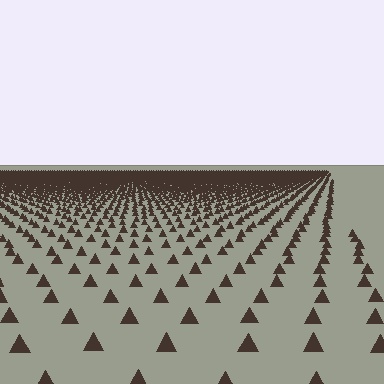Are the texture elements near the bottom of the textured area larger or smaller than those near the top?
Larger. Near the bottom, elements are closer to the viewer and appear at a bigger on-screen size.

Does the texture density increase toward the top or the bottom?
Density increases toward the top.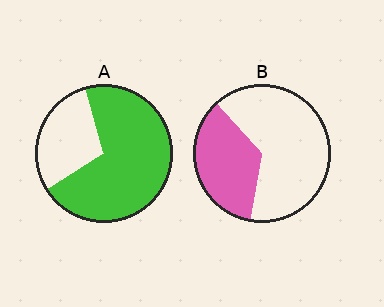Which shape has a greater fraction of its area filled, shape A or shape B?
Shape A.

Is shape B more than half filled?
No.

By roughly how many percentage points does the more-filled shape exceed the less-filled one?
By roughly 35 percentage points (A over B).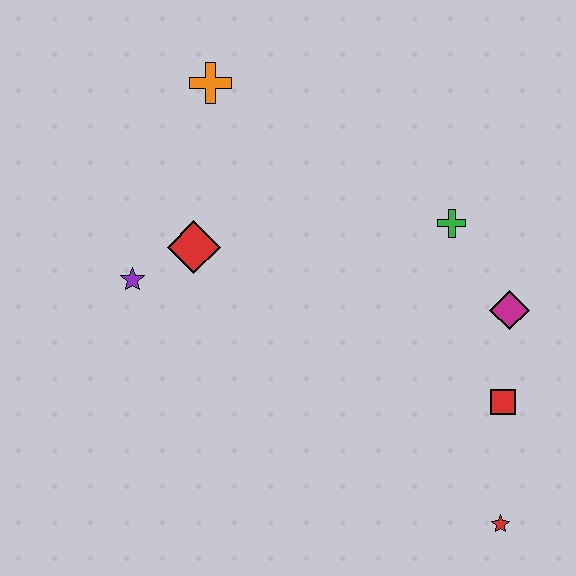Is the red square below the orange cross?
Yes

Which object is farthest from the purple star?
The red star is farthest from the purple star.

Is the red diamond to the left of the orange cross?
Yes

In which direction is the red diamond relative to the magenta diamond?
The red diamond is to the left of the magenta diamond.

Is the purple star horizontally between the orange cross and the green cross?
No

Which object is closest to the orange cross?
The red diamond is closest to the orange cross.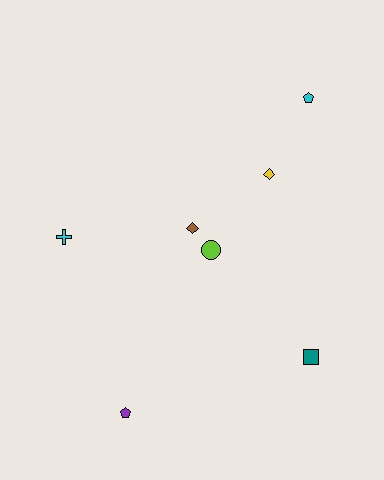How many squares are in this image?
There is 1 square.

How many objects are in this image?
There are 7 objects.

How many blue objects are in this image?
There are no blue objects.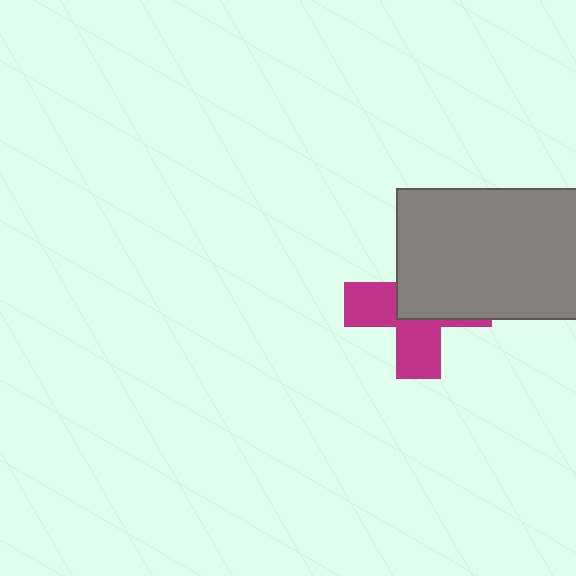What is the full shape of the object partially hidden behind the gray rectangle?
The partially hidden object is a magenta cross.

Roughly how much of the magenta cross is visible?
About half of it is visible (roughly 48%).